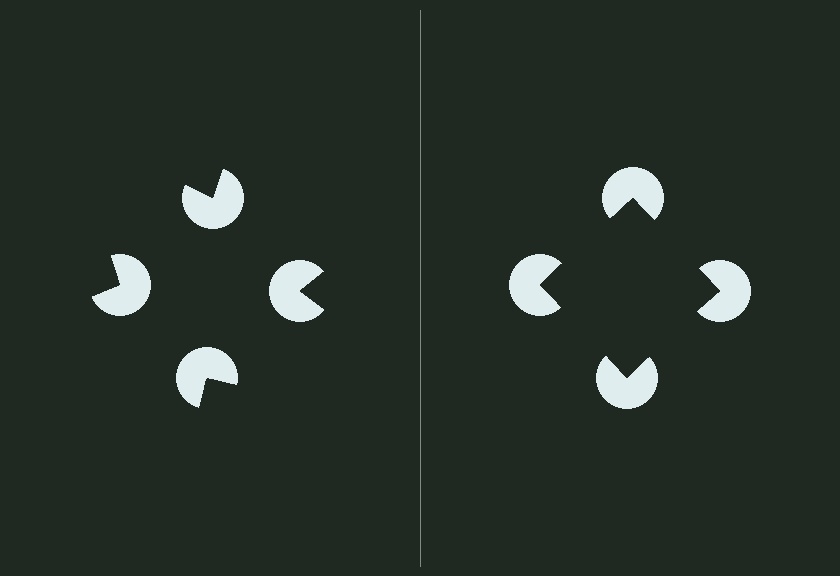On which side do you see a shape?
An illusory square appears on the right side. On the left side the wedge cuts are rotated, so no coherent shape forms.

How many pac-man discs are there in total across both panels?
8 — 4 on each side.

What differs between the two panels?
The pac-man discs are positioned identically on both sides; only the wedge orientations differ. On the right they align to a square; on the left they are misaligned.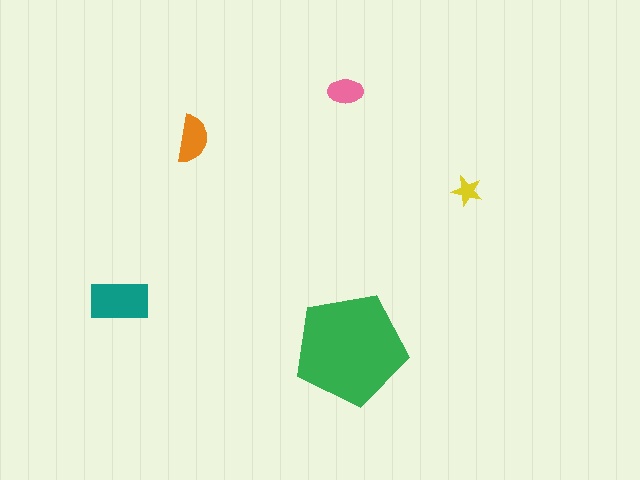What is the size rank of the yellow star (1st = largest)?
5th.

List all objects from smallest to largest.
The yellow star, the pink ellipse, the orange semicircle, the teal rectangle, the green pentagon.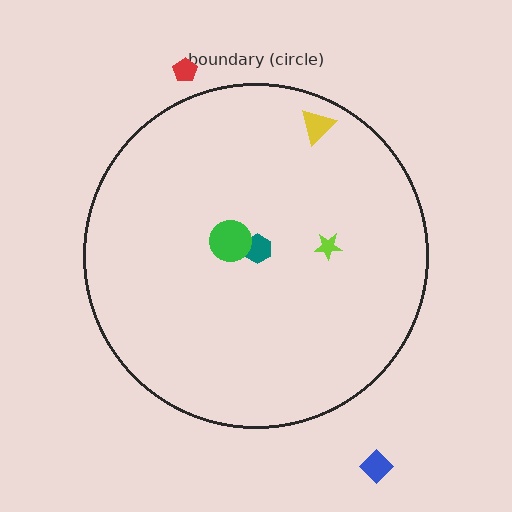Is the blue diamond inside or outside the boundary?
Outside.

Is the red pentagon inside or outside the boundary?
Outside.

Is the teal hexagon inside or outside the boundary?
Inside.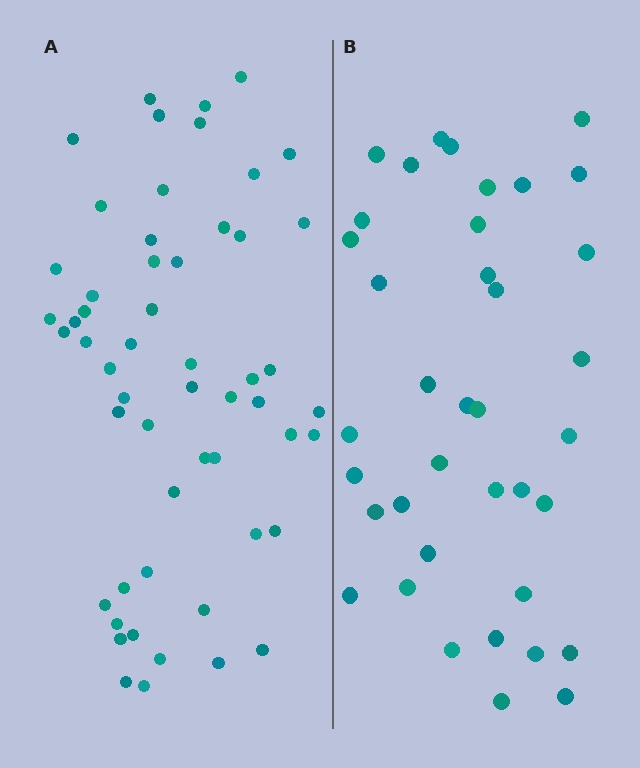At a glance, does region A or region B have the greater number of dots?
Region A (the left region) has more dots.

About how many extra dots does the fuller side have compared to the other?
Region A has approximately 15 more dots than region B.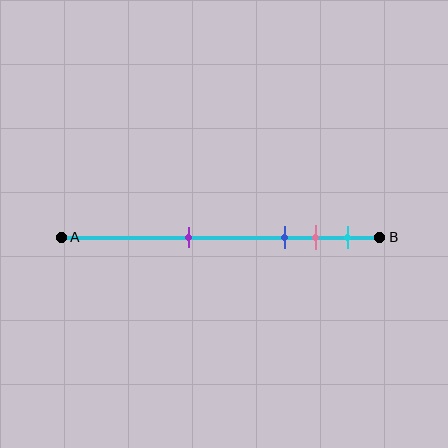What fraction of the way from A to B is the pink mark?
The pink mark is approximately 80% (0.8) of the way from A to B.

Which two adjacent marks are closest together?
The pink and cyan marks are the closest adjacent pair.